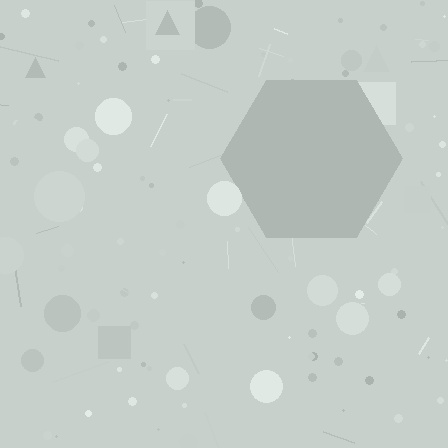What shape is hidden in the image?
A hexagon is hidden in the image.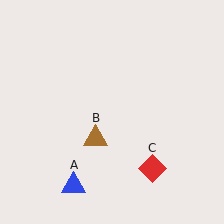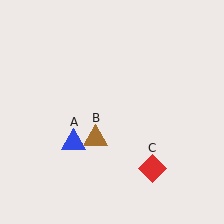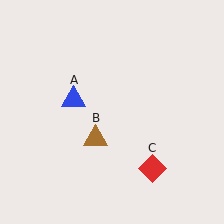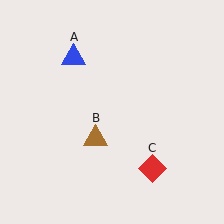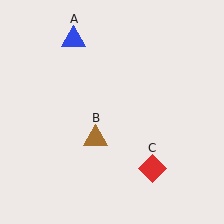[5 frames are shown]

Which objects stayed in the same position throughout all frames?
Brown triangle (object B) and red diamond (object C) remained stationary.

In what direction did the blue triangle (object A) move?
The blue triangle (object A) moved up.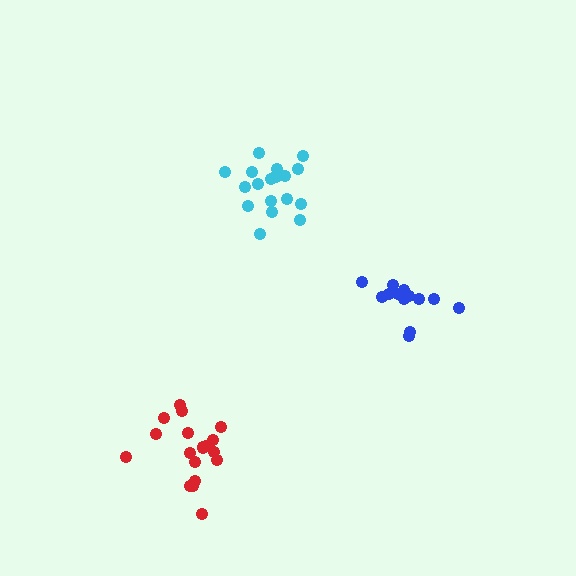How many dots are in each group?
Group 1: 15 dots, Group 2: 20 dots, Group 3: 19 dots (54 total).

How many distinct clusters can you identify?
There are 3 distinct clusters.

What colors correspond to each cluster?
The clusters are colored: blue, cyan, red.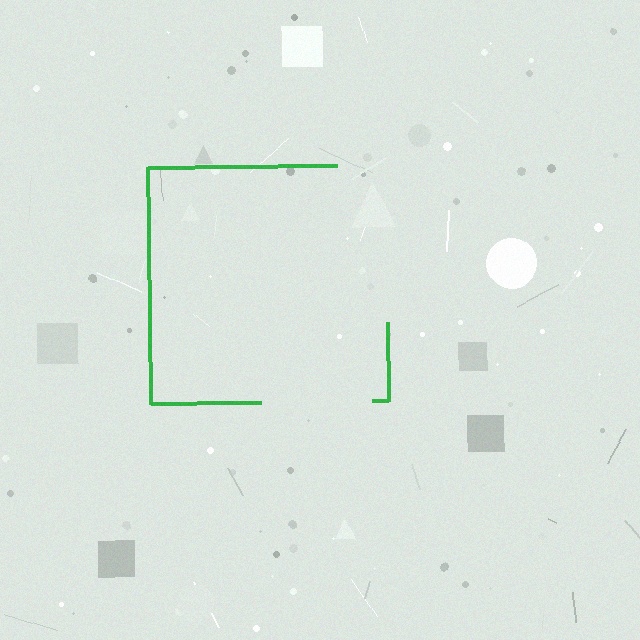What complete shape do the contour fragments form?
The contour fragments form a square.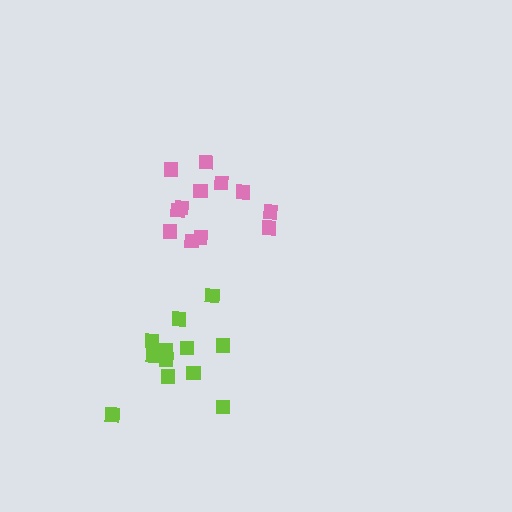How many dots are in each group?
Group 1: 12 dots, Group 2: 12 dots (24 total).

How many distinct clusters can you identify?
There are 2 distinct clusters.